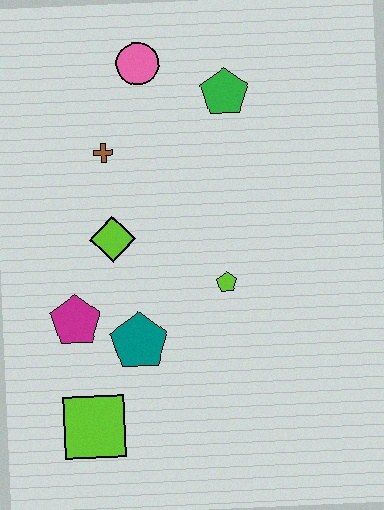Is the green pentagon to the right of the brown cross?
Yes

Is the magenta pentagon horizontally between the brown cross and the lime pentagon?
No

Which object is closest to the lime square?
The teal pentagon is closest to the lime square.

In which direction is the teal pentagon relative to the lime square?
The teal pentagon is above the lime square.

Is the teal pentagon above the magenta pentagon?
No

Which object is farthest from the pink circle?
The lime square is farthest from the pink circle.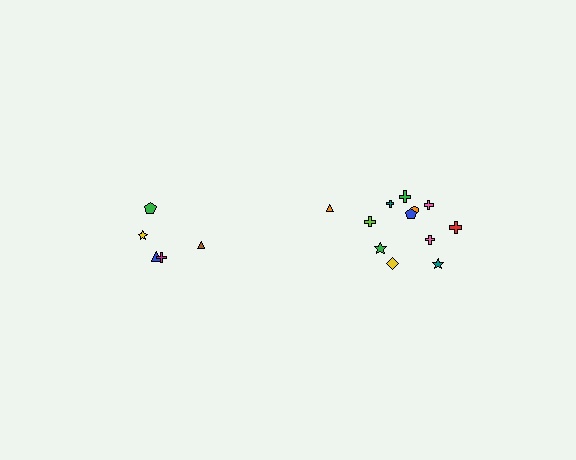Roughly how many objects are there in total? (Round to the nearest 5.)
Roughly 15 objects in total.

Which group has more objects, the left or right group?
The right group.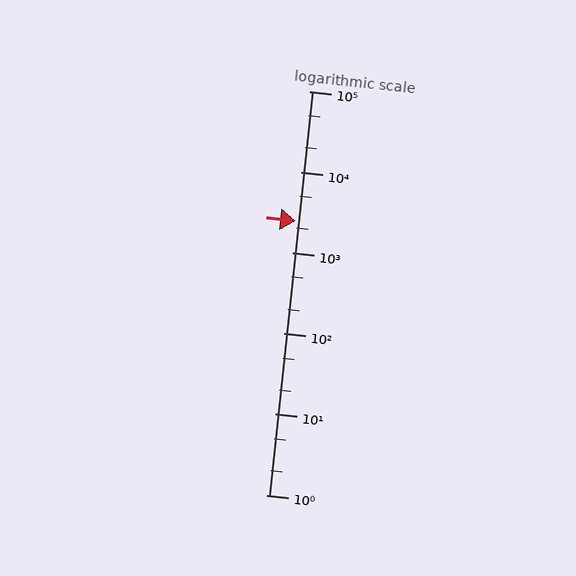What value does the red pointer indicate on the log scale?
The pointer indicates approximately 2500.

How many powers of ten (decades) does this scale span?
The scale spans 5 decades, from 1 to 100000.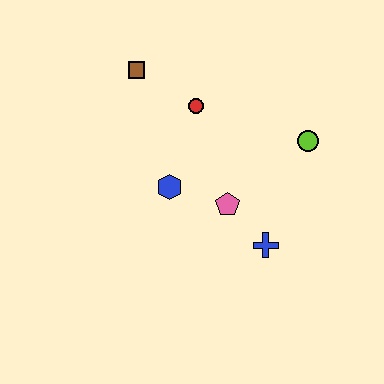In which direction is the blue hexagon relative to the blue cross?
The blue hexagon is to the left of the blue cross.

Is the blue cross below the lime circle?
Yes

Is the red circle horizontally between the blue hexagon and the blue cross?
Yes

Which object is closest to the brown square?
The red circle is closest to the brown square.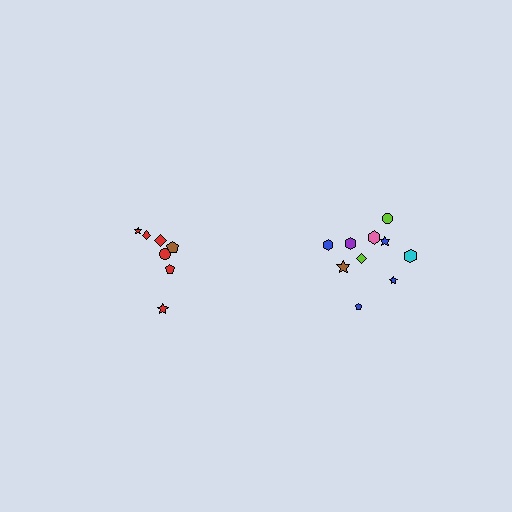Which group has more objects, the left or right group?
The right group.